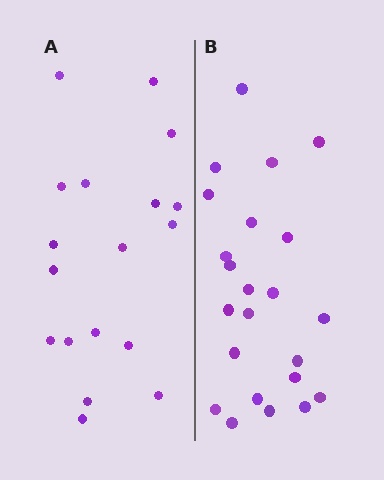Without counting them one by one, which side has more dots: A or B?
Region B (the right region) has more dots.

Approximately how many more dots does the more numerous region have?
Region B has about 5 more dots than region A.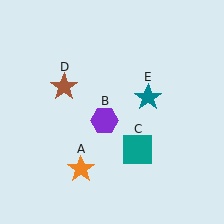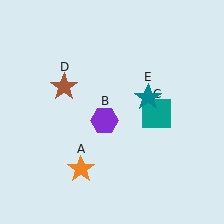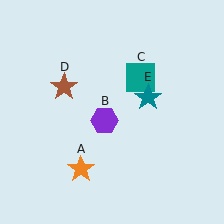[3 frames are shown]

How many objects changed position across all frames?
1 object changed position: teal square (object C).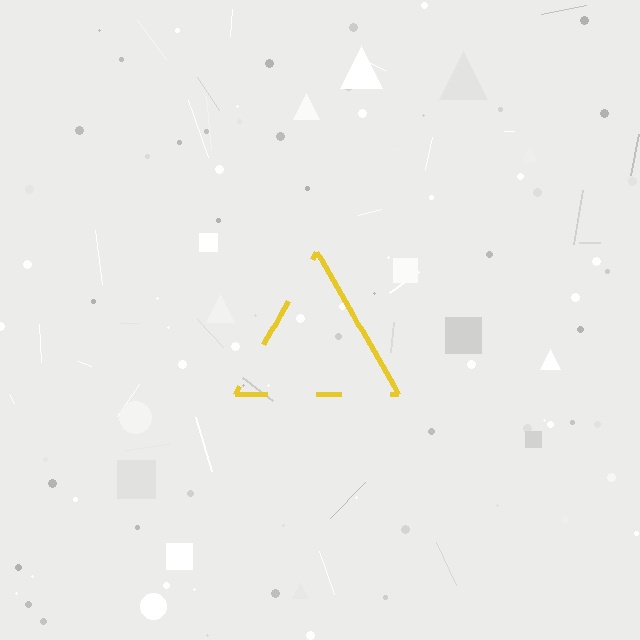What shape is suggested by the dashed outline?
The dashed outline suggests a triangle.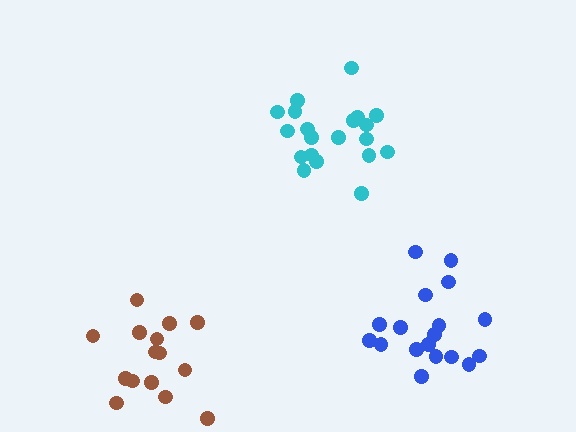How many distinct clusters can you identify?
There are 3 distinct clusters.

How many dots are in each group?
Group 1: 20 dots, Group 2: 15 dots, Group 3: 18 dots (53 total).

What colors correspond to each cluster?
The clusters are colored: cyan, brown, blue.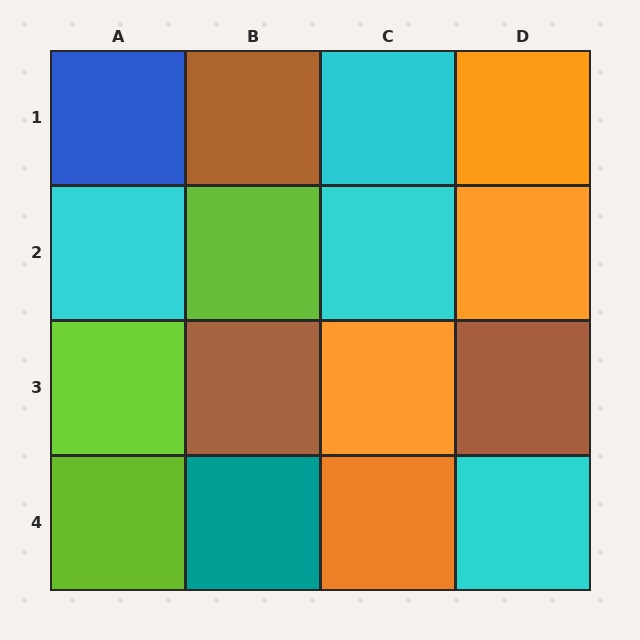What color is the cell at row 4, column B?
Teal.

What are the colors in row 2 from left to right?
Cyan, lime, cyan, orange.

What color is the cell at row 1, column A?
Blue.